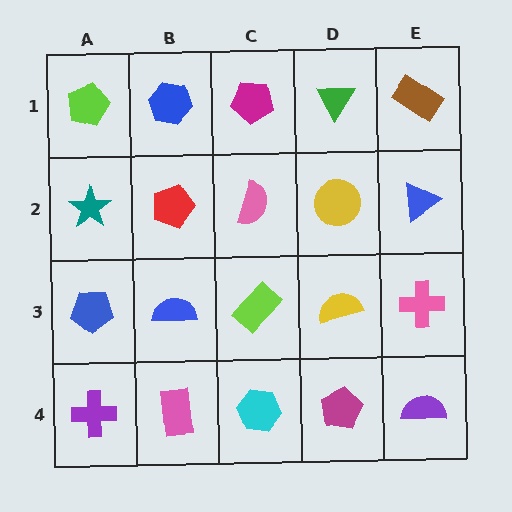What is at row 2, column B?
A red pentagon.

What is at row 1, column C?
A magenta pentagon.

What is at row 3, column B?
A blue semicircle.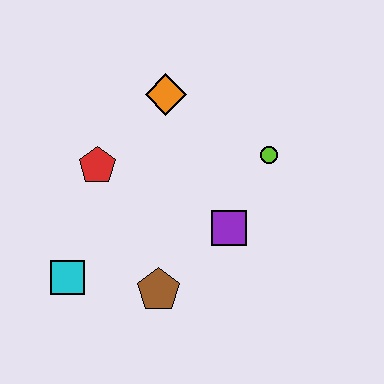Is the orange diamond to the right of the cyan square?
Yes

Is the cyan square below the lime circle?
Yes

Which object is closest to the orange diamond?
The red pentagon is closest to the orange diamond.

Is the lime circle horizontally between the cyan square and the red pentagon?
No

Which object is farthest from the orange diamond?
The cyan square is farthest from the orange diamond.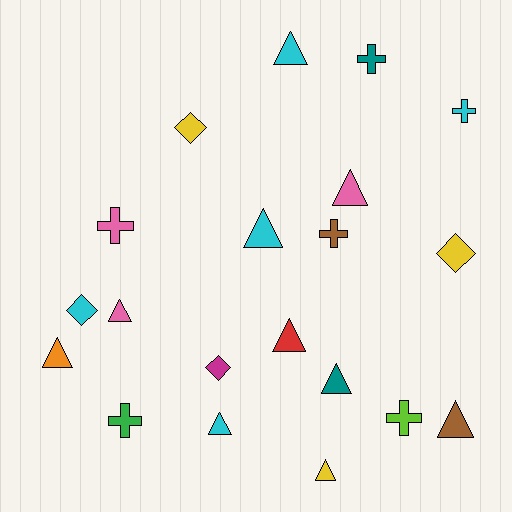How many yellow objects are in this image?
There are 3 yellow objects.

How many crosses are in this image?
There are 6 crosses.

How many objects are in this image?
There are 20 objects.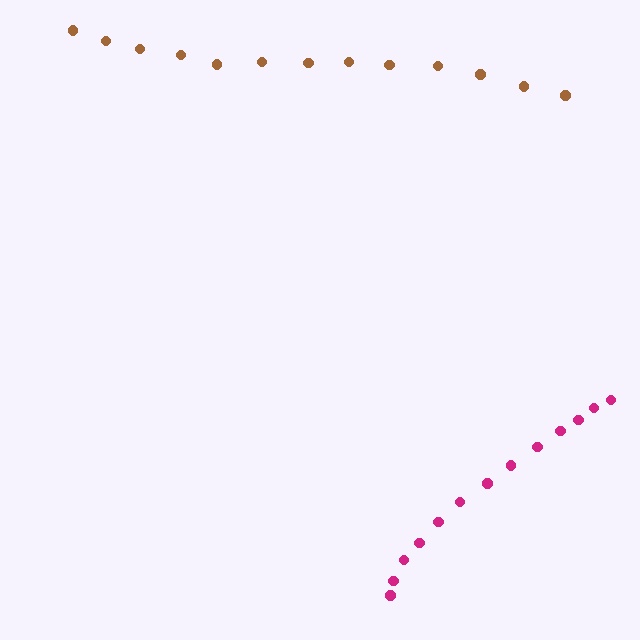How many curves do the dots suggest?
There are 2 distinct paths.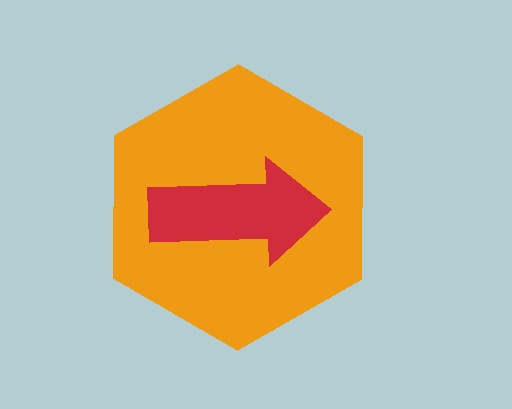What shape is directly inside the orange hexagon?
The red arrow.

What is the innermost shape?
The red arrow.